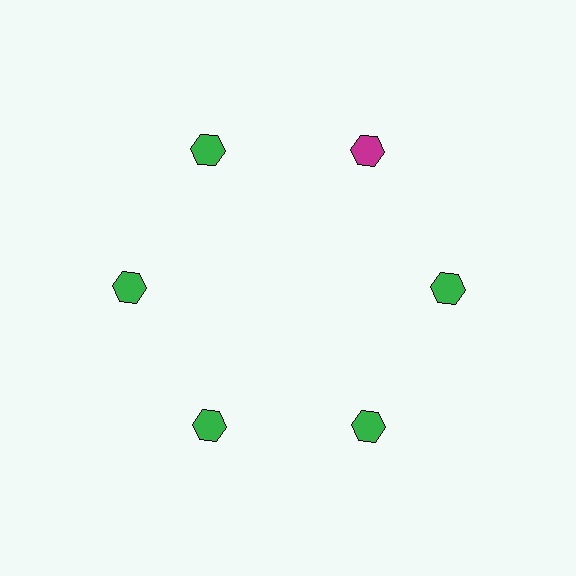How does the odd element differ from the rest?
It has a different color: magenta instead of green.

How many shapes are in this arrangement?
There are 6 shapes arranged in a ring pattern.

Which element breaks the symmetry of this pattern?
The magenta hexagon at roughly the 1 o'clock position breaks the symmetry. All other shapes are green hexagons.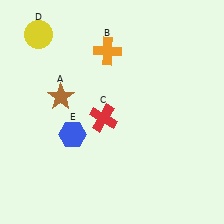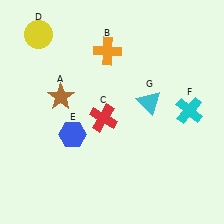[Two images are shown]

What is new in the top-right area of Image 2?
A cyan triangle (G) was added in the top-right area of Image 2.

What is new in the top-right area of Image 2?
A cyan cross (F) was added in the top-right area of Image 2.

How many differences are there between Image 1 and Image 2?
There are 2 differences between the two images.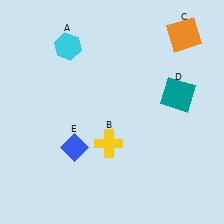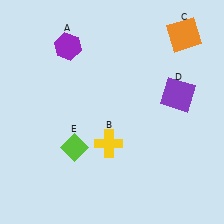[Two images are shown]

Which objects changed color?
A changed from cyan to purple. D changed from teal to purple. E changed from blue to lime.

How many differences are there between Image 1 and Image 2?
There are 3 differences between the two images.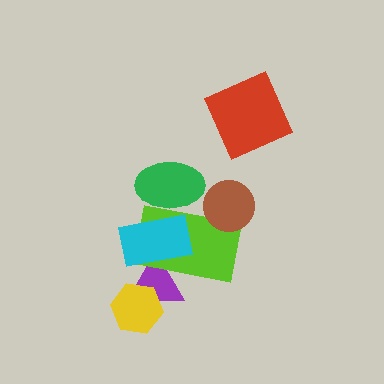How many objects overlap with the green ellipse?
2 objects overlap with the green ellipse.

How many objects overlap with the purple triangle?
3 objects overlap with the purple triangle.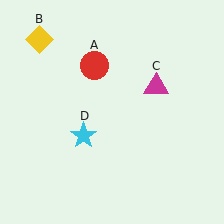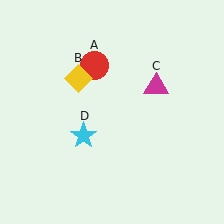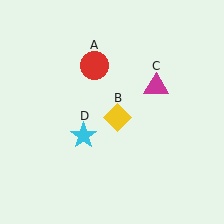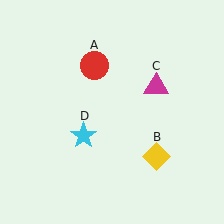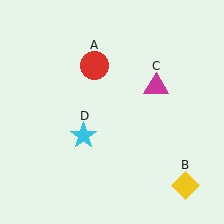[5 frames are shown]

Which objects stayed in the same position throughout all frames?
Red circle (object A) and magenta triangle (object C) and cyan star (object D) remained stationary.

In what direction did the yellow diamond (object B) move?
The yellow diamond (object B) moved down and to the right.